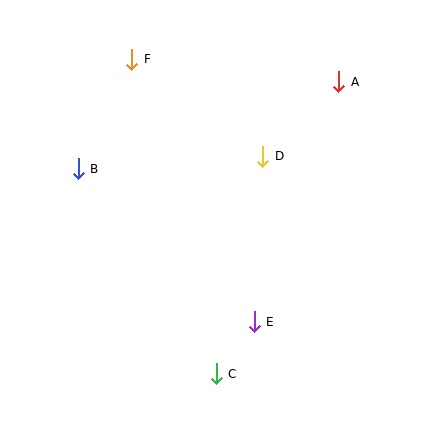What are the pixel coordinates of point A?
Point A is at (339, 82).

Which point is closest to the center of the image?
Point D at (263, 156) is closest to the center.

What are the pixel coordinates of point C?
Point C is at (216, 374).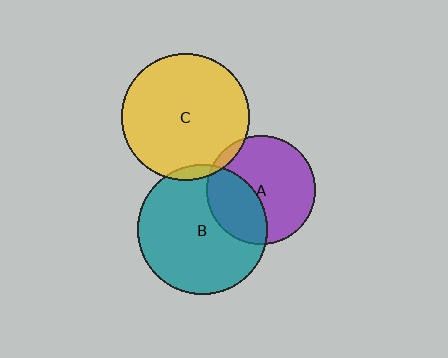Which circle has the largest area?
Circle B (teal).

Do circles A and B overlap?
Yes.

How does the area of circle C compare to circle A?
Approximately 1.4 times.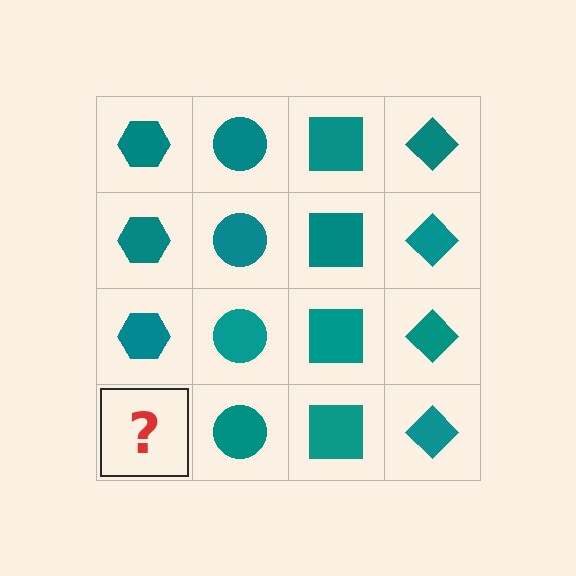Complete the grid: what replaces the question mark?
The question mark should be replaced with a teal hexagon.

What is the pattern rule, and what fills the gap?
The rule is that each column has a consistent shape. The gap should be filled with a teal hexagon.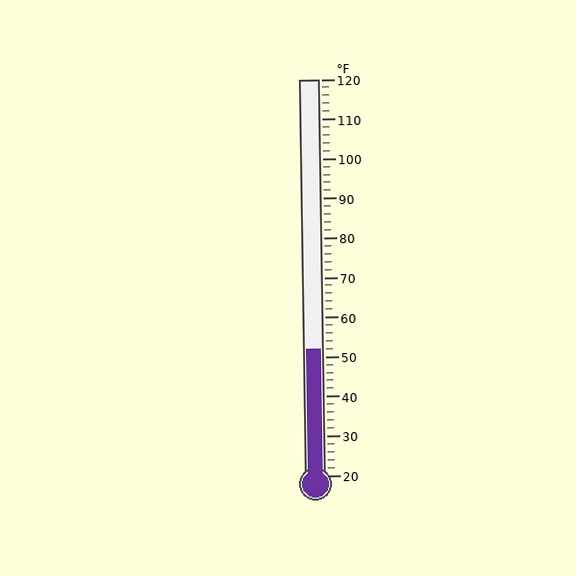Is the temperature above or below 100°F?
The temperature is below 100°F.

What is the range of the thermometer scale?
The thermometer scale ranges from 20°F to 120°F.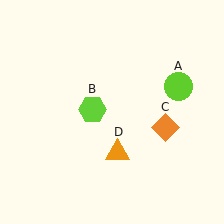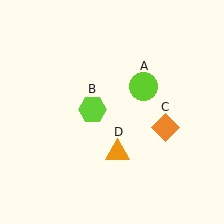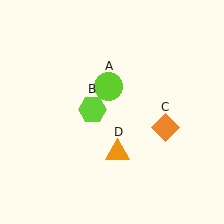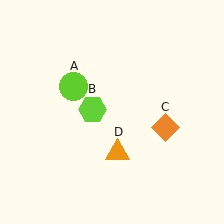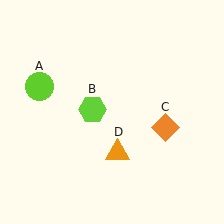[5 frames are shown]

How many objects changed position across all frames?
1 object changed position: lime circle (object A).